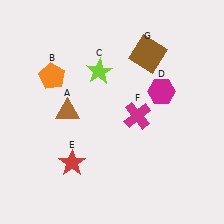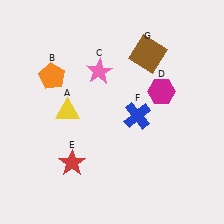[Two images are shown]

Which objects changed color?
A changed from brown to yellow. C changed from lime to pink. F changed from magenta to blue.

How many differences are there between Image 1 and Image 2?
There are 3 differences between the two images.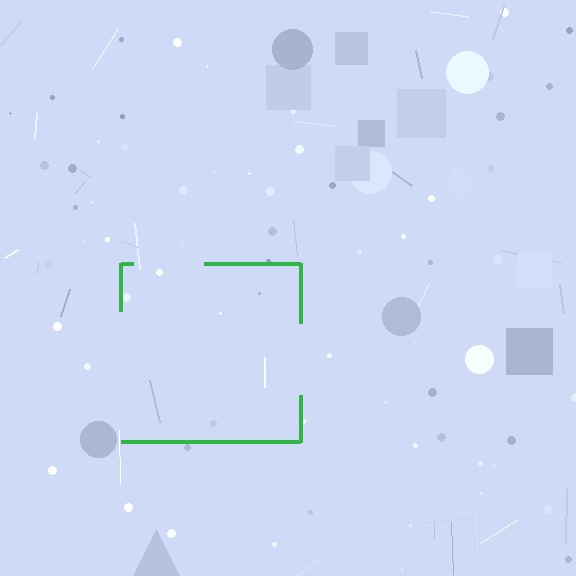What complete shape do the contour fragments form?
The contour fragments form a square.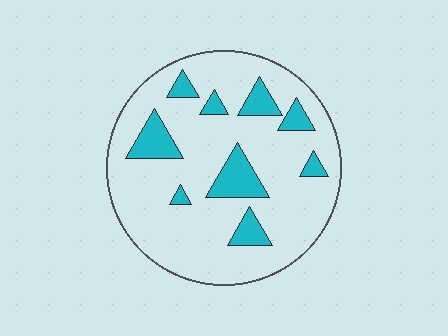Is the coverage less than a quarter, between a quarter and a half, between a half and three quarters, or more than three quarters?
Less than a quarter.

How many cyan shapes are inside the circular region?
9.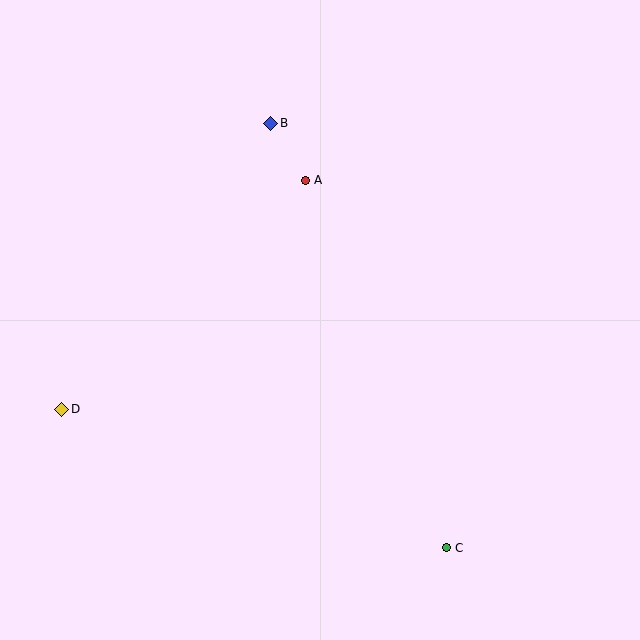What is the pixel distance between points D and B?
The distance between D and B is 354 pixels.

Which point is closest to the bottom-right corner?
Point C is closest to the bottom-right corner.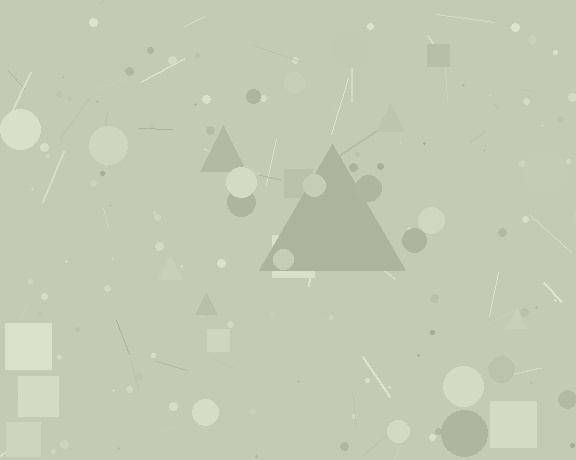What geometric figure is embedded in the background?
A triangle is embedded in the background.